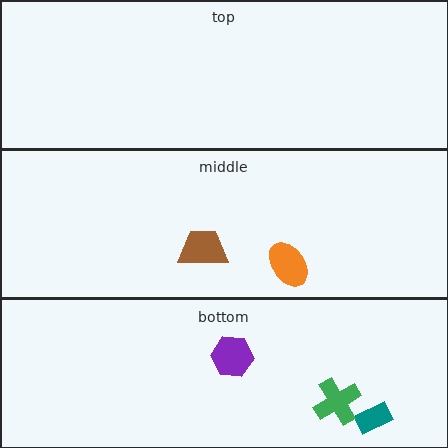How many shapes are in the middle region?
2.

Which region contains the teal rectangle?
The bottom region.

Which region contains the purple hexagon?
The bottom region.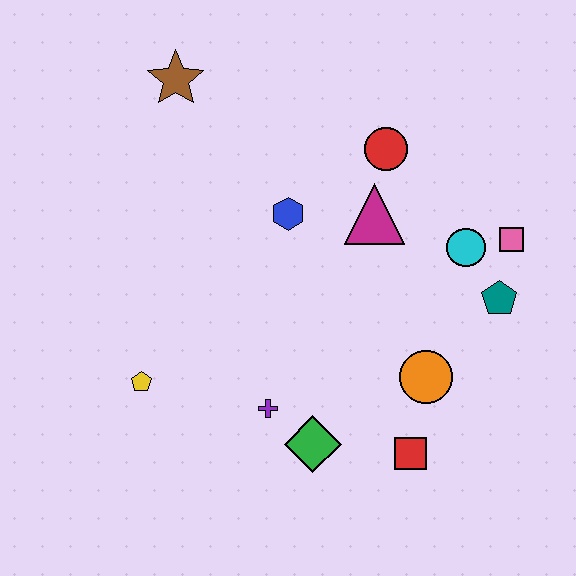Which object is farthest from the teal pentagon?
The brown star is farthest from the teal pentagon.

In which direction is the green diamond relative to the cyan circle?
The green diamond is below the cyan circle.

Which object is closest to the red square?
The orange circle is closest to the red square.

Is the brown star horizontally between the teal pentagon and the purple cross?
No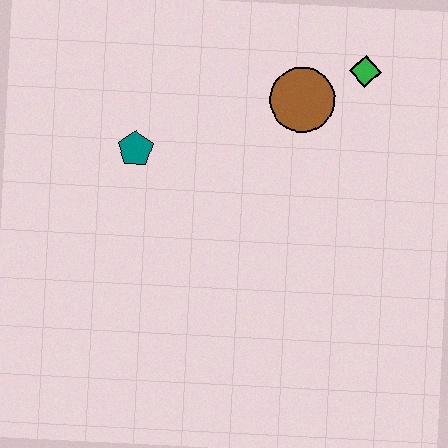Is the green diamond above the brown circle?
Yes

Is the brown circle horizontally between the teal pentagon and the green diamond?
Yes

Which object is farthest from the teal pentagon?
The green diamond is farthest from the teal pentagon.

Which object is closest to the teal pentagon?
The brown circle is closest to the teal pentagon.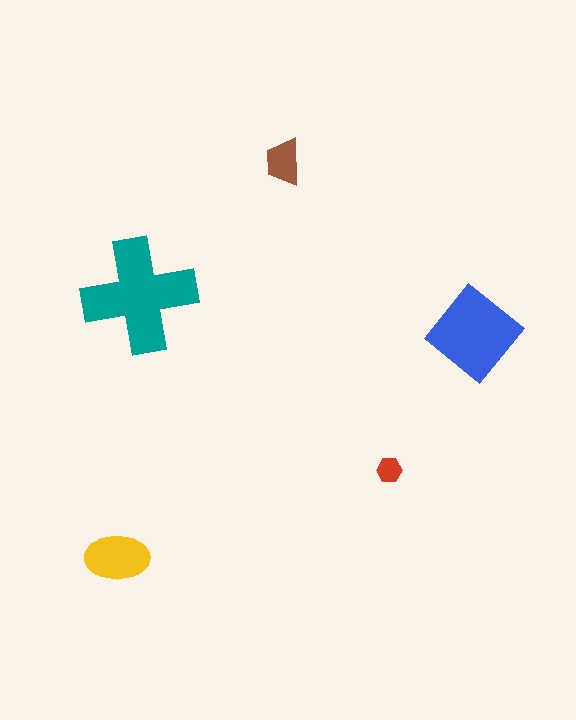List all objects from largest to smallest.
The teal cross, the blue diamond, the yellow ellipse, the brown trapezoid, the red hexagon.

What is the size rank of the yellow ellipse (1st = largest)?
3rd.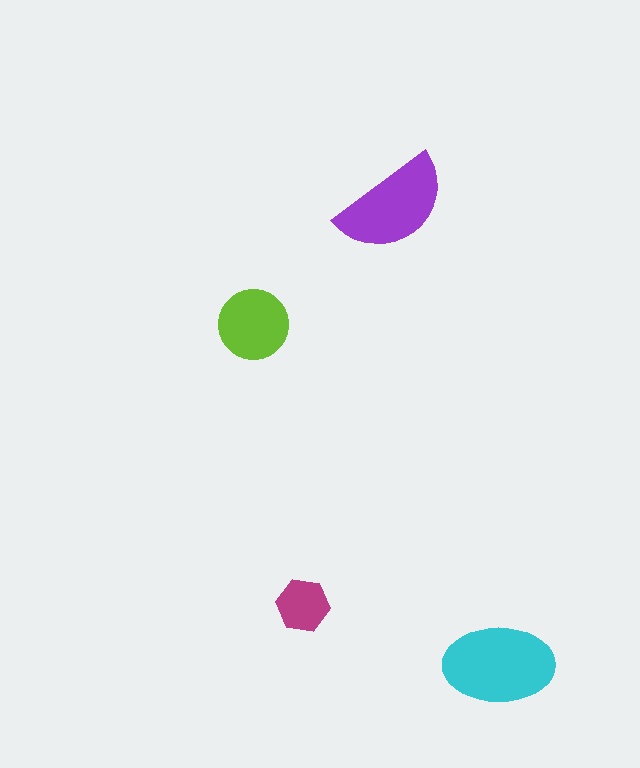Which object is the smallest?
The magenta hexagon.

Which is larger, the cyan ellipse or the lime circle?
The cyan ellipse.